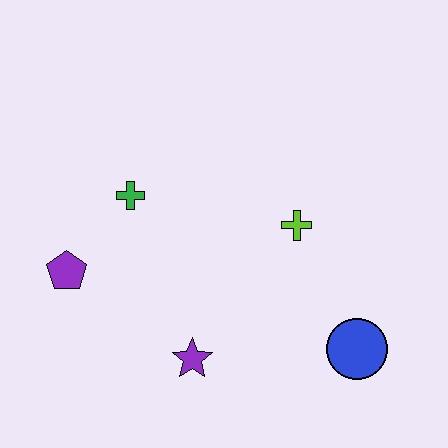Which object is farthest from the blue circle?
The purple pentagon is farthest from the blue circle.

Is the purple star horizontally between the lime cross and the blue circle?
No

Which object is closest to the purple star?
The purple pentagon is closest to the purple star.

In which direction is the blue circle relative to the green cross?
The blue circle is to the right of the green cross.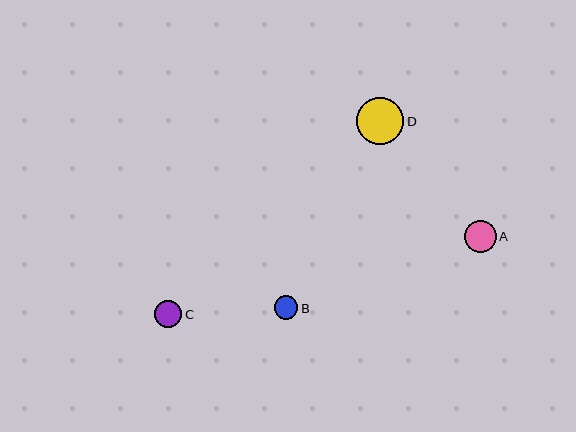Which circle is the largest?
Circle D is the largest with a size of approximately 47 pixels.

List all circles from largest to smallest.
From largest to smallest: D, A, C, B.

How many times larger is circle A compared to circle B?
Circle A is approximately 1.4 times the size of circle B.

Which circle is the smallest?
Circle B is the smallest with a size of approximately 23 pixels.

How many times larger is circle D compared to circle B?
Circle D is approximately 2.0 times the size of circle B.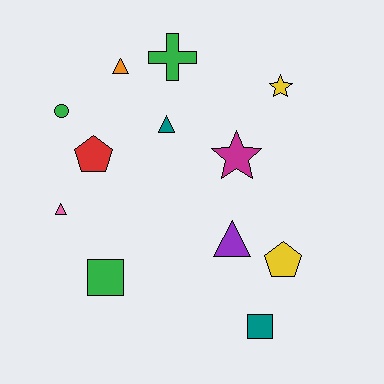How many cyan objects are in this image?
There are no cyan objects.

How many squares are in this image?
There are 2 squares.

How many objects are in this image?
There are 12 objects.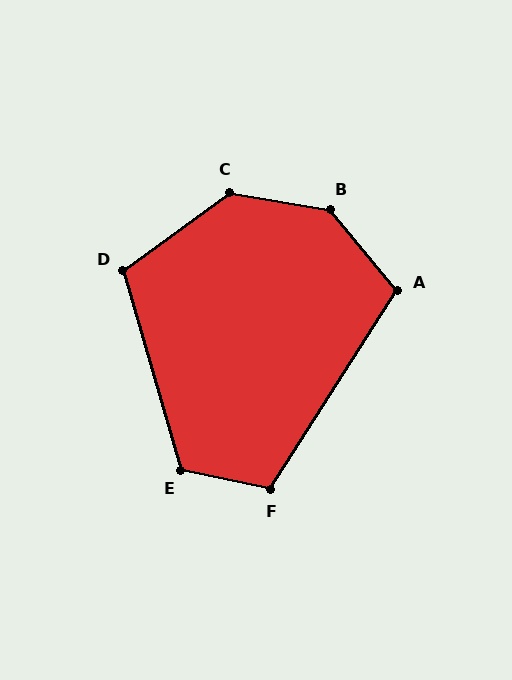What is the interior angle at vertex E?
Approximately 119 degrees (obtuse).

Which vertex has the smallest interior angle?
A, at approximately 108 degrees.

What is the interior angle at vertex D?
Approximately 110 degrees (obtuse).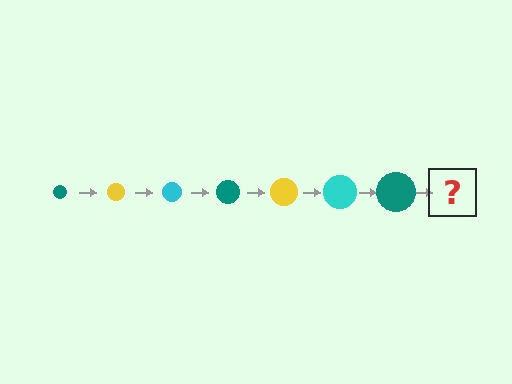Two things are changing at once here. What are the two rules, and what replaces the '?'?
The two rules are that the circle grows larger each step and the color cycles through teal, yellow, and cyan. The '?' should be a yellow circle, larger than the previous one.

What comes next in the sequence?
The next element should be a yellow circle, larger than the previous one.